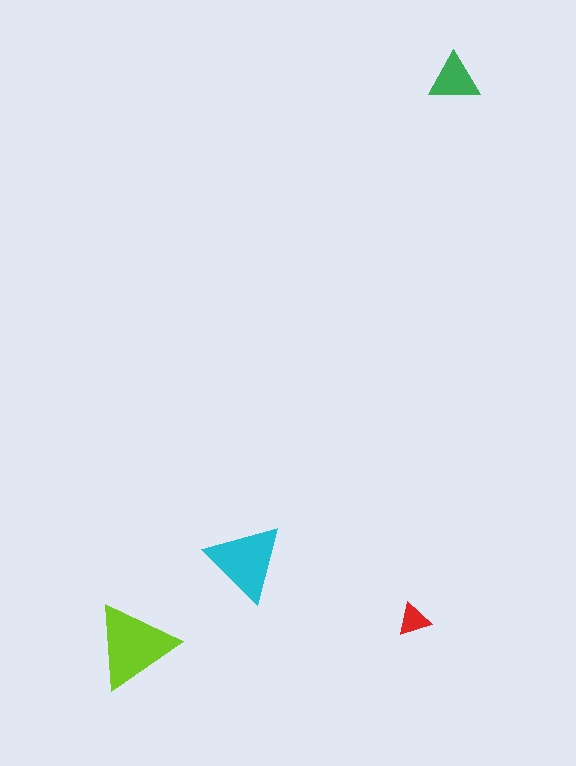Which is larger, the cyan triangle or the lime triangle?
The lime one.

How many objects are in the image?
There are 4 objects in the image.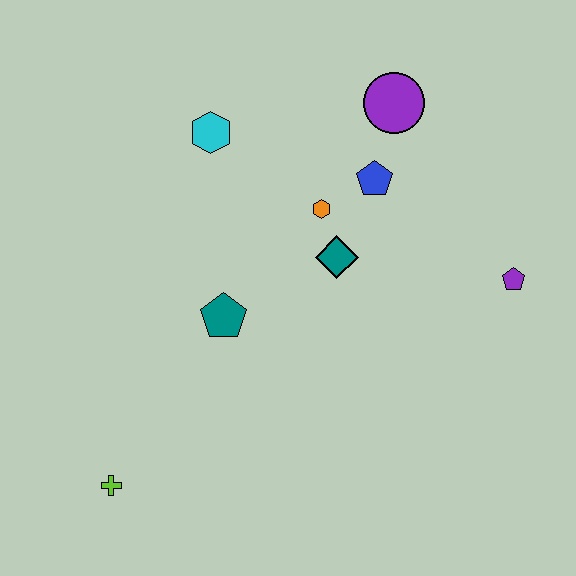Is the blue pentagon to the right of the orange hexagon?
Yes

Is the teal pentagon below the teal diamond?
Yes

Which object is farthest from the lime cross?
The purple circle is farthest from the lime cross.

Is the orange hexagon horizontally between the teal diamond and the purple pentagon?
No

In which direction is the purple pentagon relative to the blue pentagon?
The purple pentagon is to the right of the blue pentagon.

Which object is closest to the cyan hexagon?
The orange hexagon is closest to the cyan hexagon.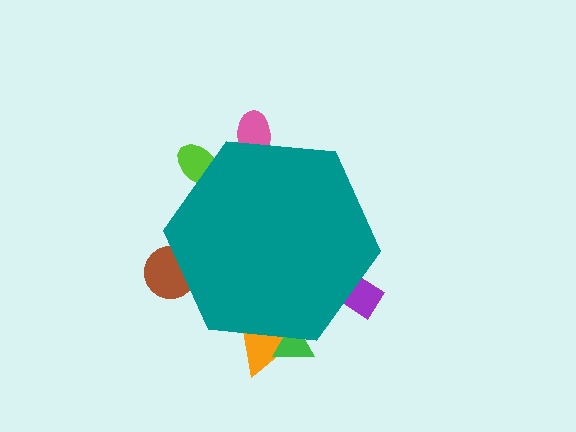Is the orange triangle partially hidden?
Yes, the orange triangle is partially hidden behind the teal hexagon.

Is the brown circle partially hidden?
Yes, the brown circle is partially hidden behind the teal hexagon.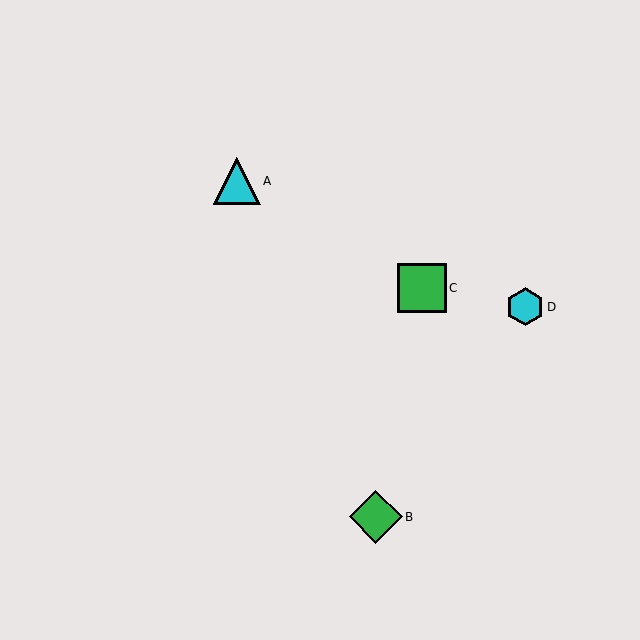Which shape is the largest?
The green diamond (labeled B) is the largest.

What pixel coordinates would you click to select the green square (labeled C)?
Click at (422, 288) to select the green square C.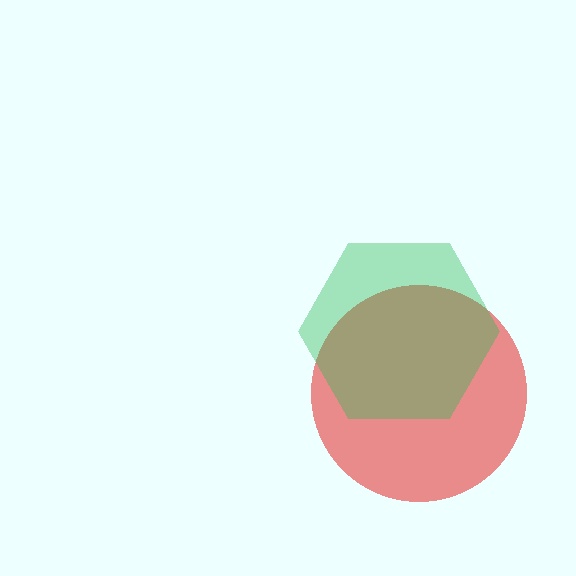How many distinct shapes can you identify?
There are 2 distinct shapes: a red circle, a green hexagon.